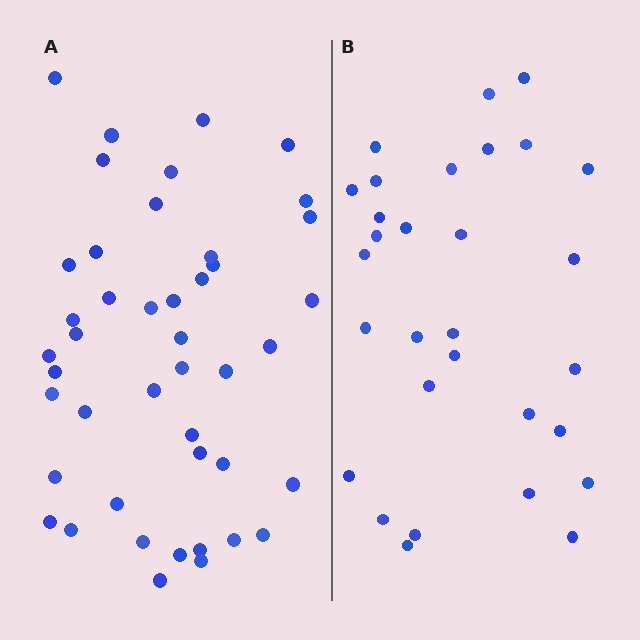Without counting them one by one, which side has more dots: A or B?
Region A (the left region) has more dots.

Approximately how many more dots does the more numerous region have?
Region A has approximately 15 more dots than region B.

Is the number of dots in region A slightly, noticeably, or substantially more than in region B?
Region A has substantially more. The ratio is roughly 1.5 to 1.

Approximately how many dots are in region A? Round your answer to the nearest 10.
About 40 dots. (The exact count is 44, which rounds to 40.)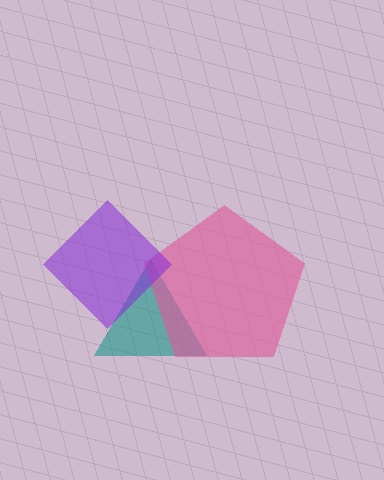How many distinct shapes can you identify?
There are 3 distinct shapes: a teal triangle, a pink pentagon, a purple diamond.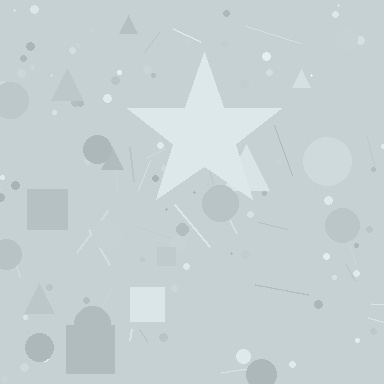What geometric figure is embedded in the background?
A star is embedded in the background.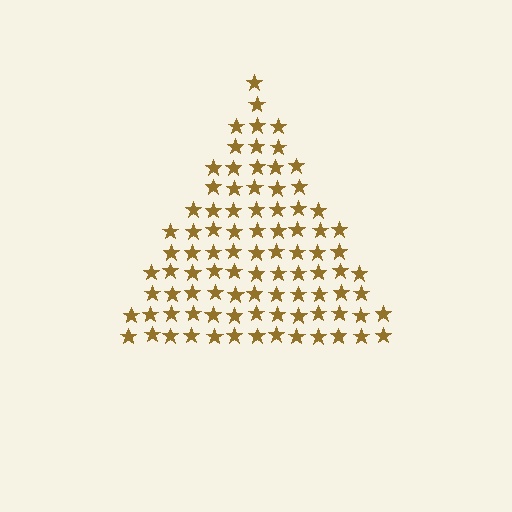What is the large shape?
The large shape is a triangle.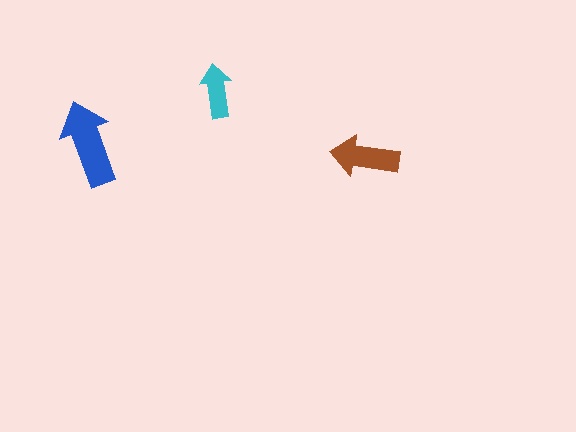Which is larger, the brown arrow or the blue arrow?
The blue one.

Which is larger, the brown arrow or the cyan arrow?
The brown one.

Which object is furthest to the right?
The brown arrow is rightmost.